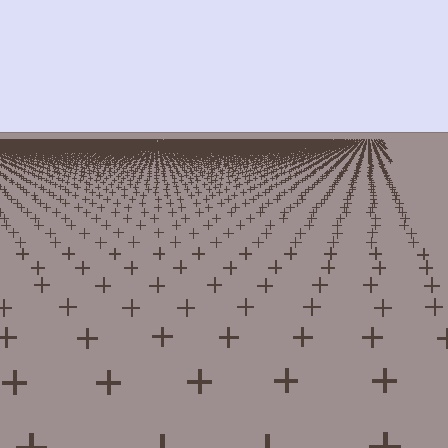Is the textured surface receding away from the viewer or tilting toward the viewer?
The surface is receding away from the viewer. Texture elements get smaller and denser toward the top.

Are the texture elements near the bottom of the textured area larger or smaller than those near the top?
Larger. Near the bottom, elements are closer to the viewer and appear at a bigger on-screen size.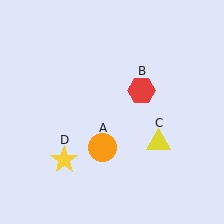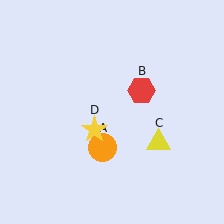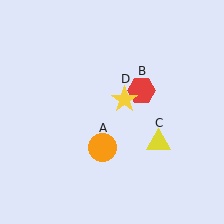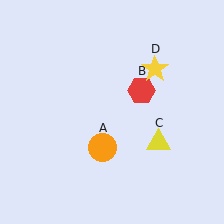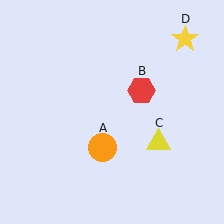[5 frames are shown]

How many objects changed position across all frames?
1 object changed position: yellow star (object D).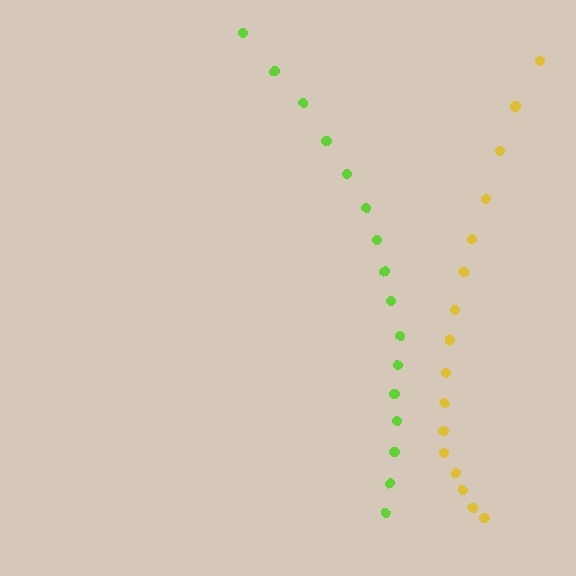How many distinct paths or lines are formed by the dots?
There are 2 distinct paths.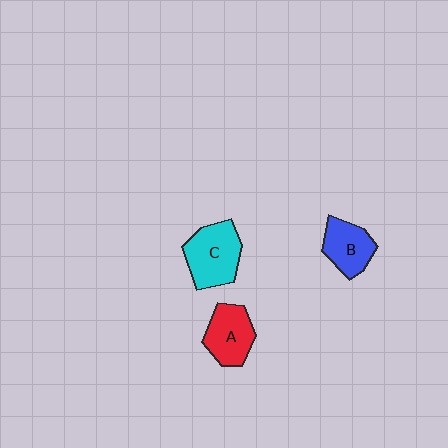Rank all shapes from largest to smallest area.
From largest to smallest: C (cyan), A (red), B (blue).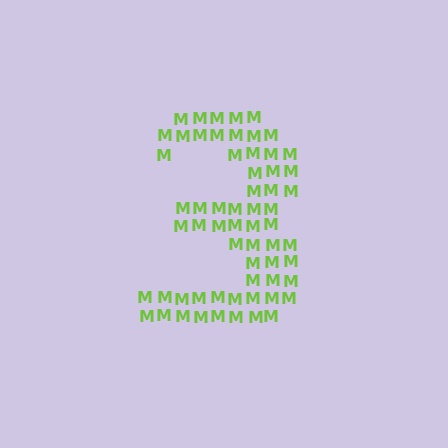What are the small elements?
The small elements are letter M's.